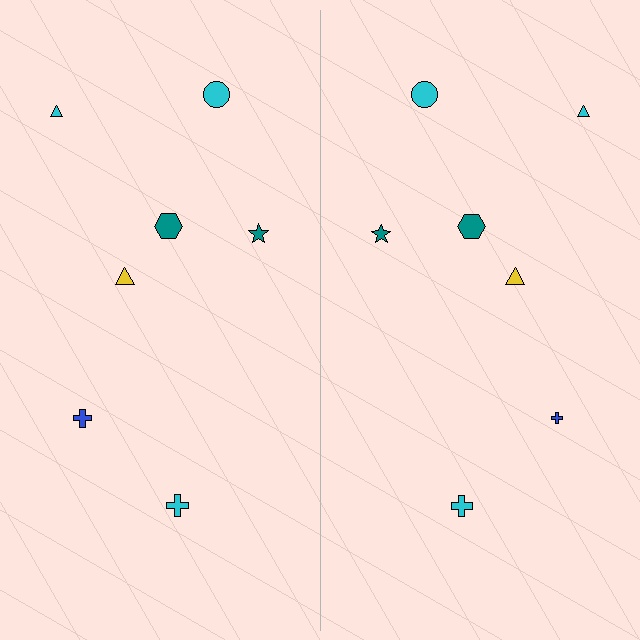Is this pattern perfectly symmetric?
No, the pattern is not perfectly symmetric. The blue cross on the right side has a different size than its mirror counterpart.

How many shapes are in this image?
There are 14 shapes in this image.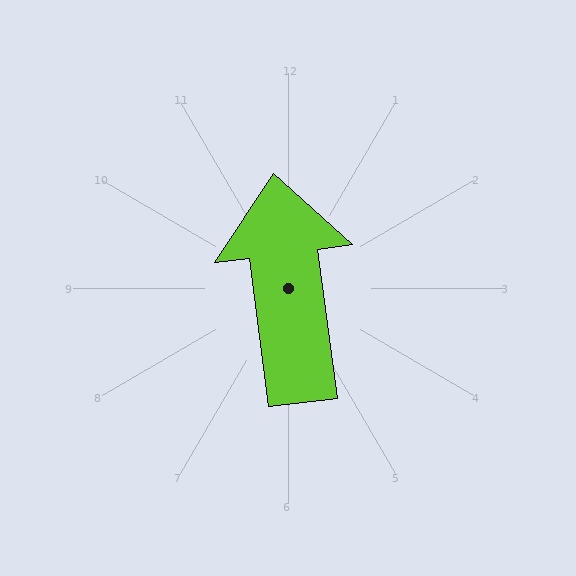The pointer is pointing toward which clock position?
Roughly 12 o'clock.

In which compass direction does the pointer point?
North.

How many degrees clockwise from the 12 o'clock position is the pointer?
Approximately 353 degrees.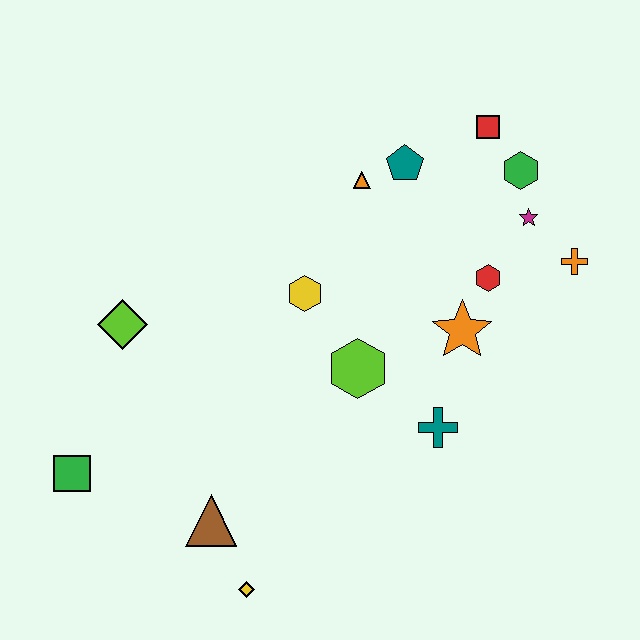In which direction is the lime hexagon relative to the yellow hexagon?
The lime hexagon is below the yellow hexagon.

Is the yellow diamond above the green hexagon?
No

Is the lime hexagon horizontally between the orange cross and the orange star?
No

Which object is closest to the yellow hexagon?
The lime hexagon is closest to the yellow hexagon.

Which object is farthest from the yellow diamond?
The red square is farthest from the yellow diamond.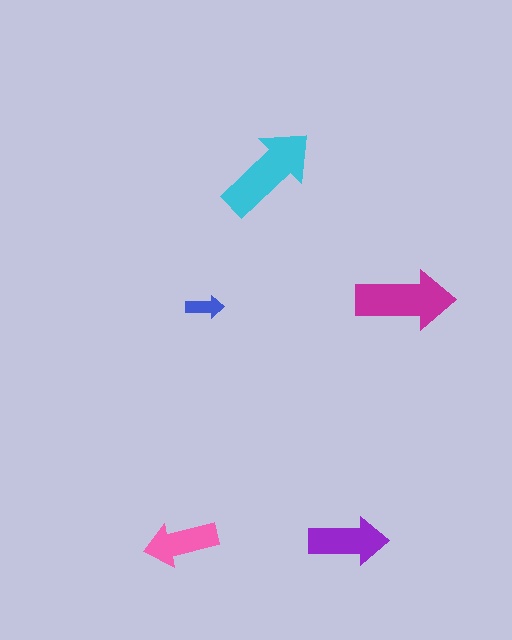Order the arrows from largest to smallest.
the cyan one, the magenta one, the purple one, the pink one, the blue one.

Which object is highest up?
The cyan arrow is topmost.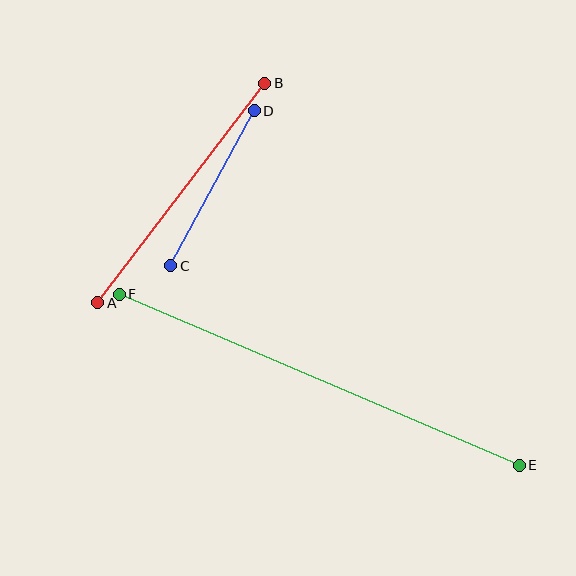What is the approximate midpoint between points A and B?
The midpoint is at approximately (181, 193) pixels.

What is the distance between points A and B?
The distance is approximately 276 pixels.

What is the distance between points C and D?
The distance is approximately 176 pixels.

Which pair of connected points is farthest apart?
Points E and F are farthest apart.